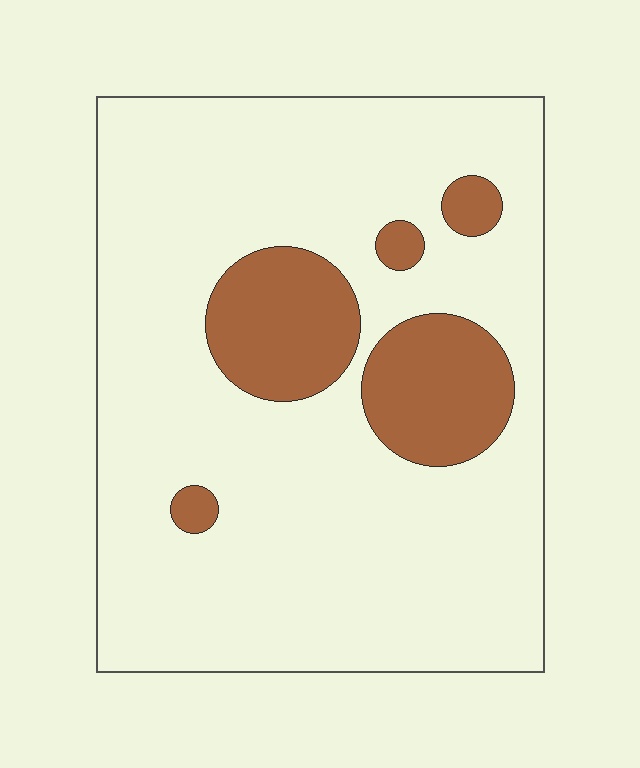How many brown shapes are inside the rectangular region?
5.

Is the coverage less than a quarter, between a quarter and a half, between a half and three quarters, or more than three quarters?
Less than a quarter.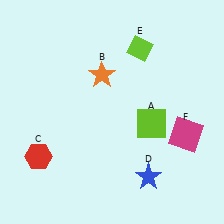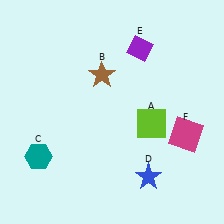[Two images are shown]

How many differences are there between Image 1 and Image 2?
There are 3 differences between the two images.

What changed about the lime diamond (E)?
In Image 1, E is lime. In Image 2, it changed to purple.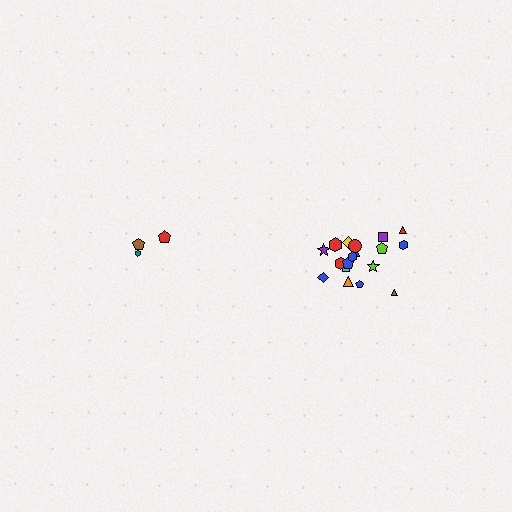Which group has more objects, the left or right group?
The right group.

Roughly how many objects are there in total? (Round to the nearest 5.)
Roughly 20 objects in total.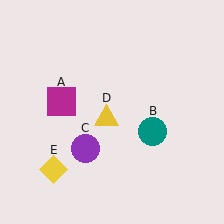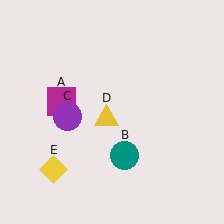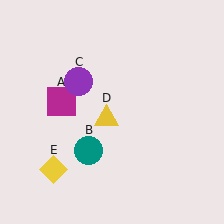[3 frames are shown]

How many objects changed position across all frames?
2 objects changed position: teal circle (object B), purple circle (object C).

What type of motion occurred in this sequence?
The teal circle (object B), purple circle (object C) rotated clockwise around the center of the scene.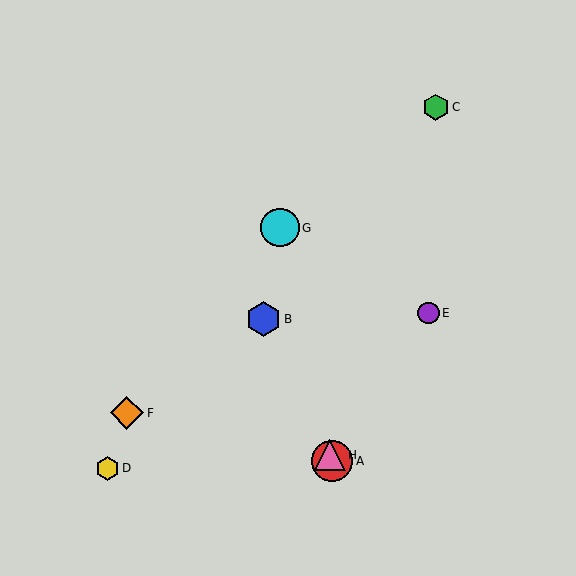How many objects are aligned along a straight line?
3 objects (A, B, H) are aligned along a straight line.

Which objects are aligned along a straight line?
Objects A, B, H are aligned along a straight line.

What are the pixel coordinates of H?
Object H is at (330, 455).